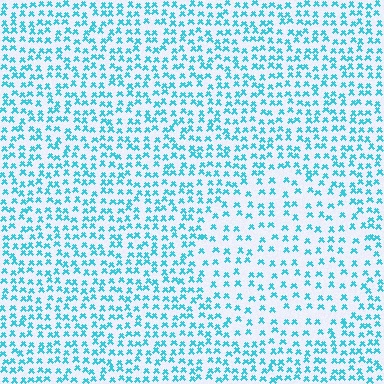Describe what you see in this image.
The image contains small cyan elements arranged at two different densities. A circle-shaped region is visible where the elements are less densely packed than the surrounding area.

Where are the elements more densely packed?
The elements are more densely packed outside the circle boundary.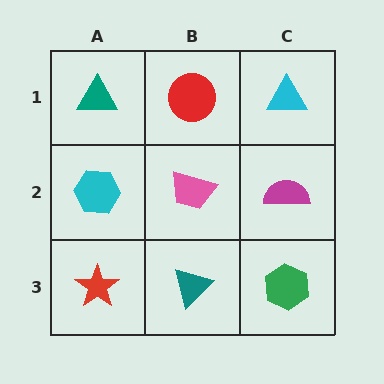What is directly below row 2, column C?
A green hexagon.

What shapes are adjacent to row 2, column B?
A red circle (row 1, column B), a teal triangle (row 3, column B), a cyan hexagon (row 2, column A), a magenta semicircle (row 2, column C).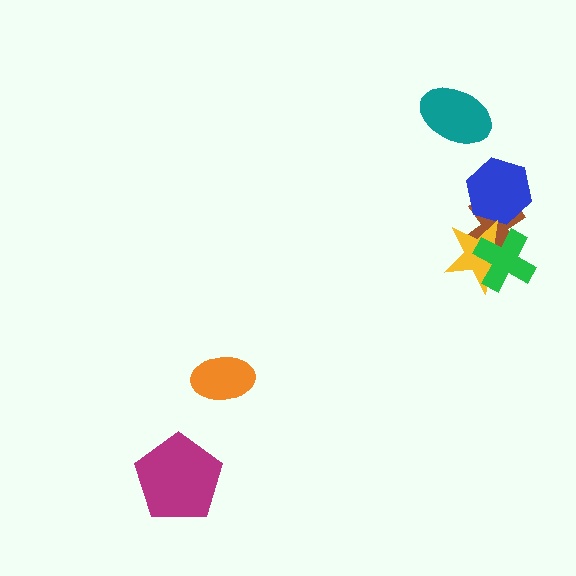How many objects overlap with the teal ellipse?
0 objects overlap with the teal ellipse.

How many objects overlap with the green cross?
2 objects overlap with the green cross.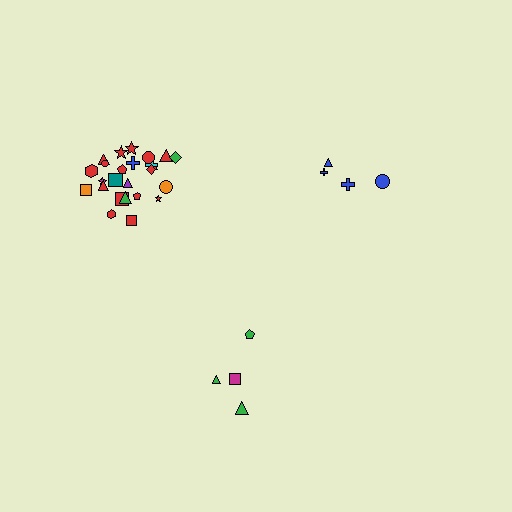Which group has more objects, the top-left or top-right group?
The top-left group.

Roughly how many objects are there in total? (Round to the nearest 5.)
Roughly 35 objects in total.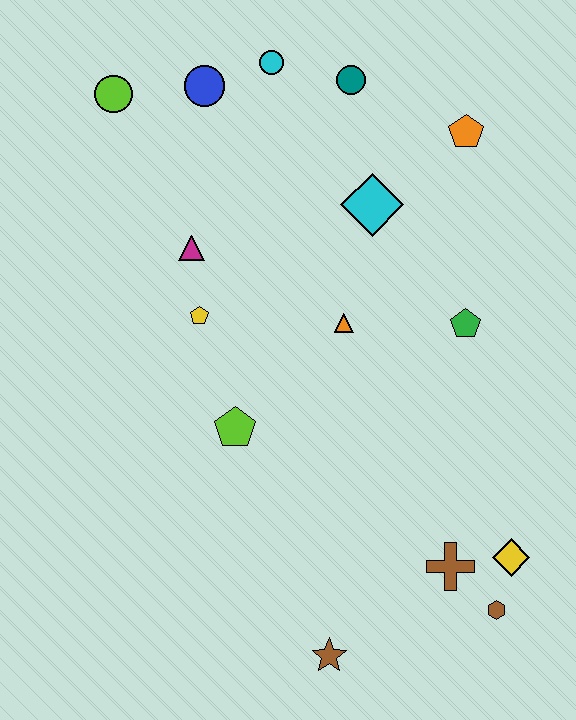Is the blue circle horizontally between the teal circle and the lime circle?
Yes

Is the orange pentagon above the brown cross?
Yes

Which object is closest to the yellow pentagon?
The magenta triangle is closest to the yellow pentagon.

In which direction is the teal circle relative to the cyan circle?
The teal circle is to the right of the cyan circle.